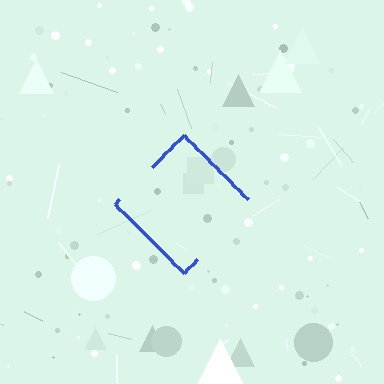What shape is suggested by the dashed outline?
The dashed outline suggests a diamond.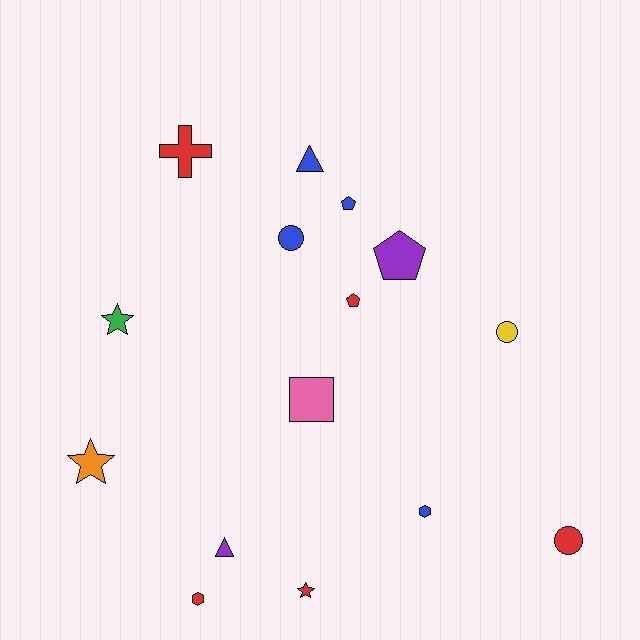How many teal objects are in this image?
There are no teal objects.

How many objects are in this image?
There are 15 objects.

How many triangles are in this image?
There are 2 triangles.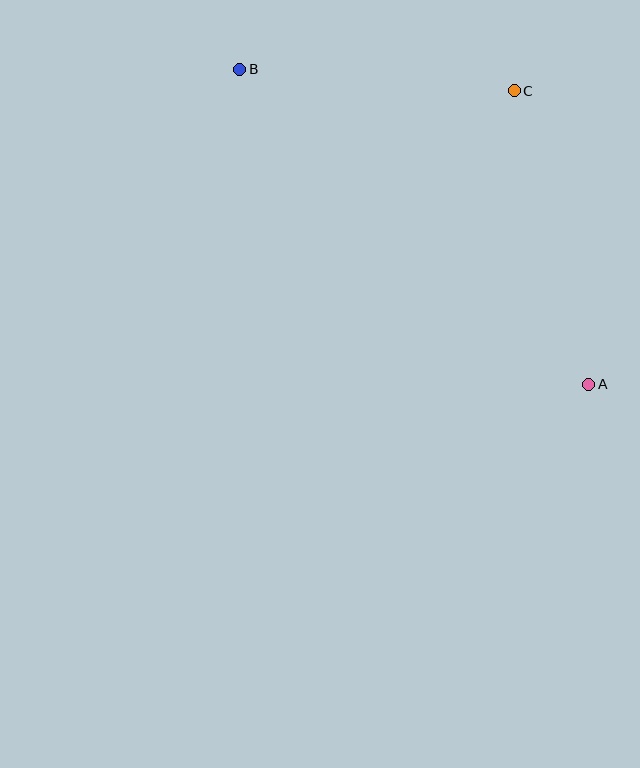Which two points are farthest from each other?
Points A and B are farthest from each other.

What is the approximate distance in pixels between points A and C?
The distance between A and C is approximately 303 pixels.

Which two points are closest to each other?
Points B and C are closest to each other.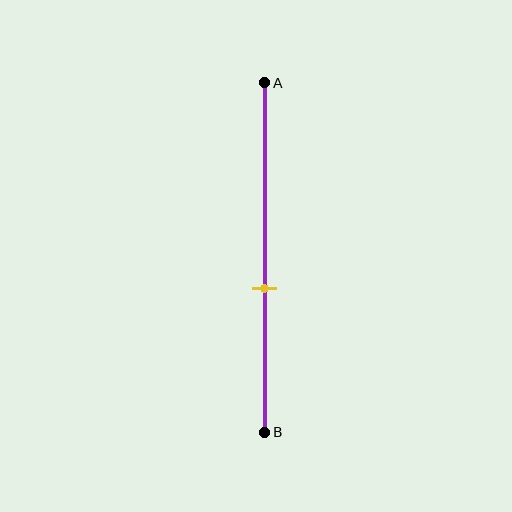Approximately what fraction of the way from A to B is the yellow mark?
The yellow mark is approximately 60% of the way from A to B.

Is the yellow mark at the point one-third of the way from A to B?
No, the mark is at about 60% from A, not at the 33% one-third point.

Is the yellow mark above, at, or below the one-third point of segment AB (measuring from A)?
The yellow mark is below the one-third point of segment AB.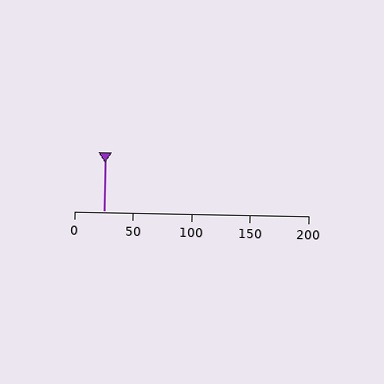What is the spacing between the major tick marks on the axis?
The major ticks are spaced 50 apart.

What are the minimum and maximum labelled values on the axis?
The axis runs from 0 to 200.